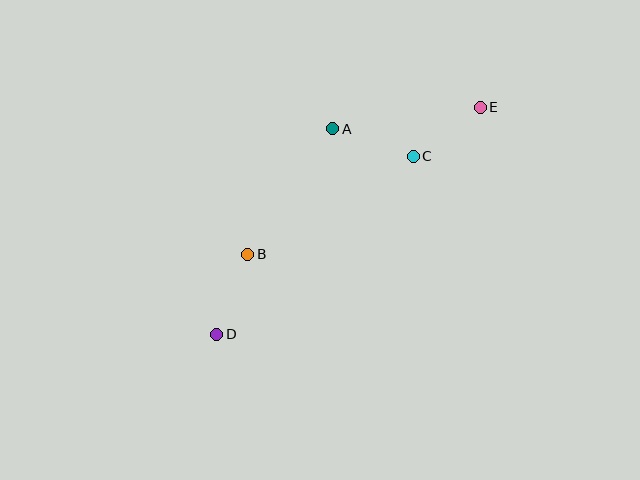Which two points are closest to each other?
Points C and E are closest to each other.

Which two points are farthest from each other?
Points D and E are farthest from each other.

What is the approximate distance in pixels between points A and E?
The distance between A and E is approximately 149 pixels.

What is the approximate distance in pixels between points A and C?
The distance between A and C is approximately 85 pixels.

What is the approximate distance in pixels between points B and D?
The distance between B and D is approximately 86 pixels.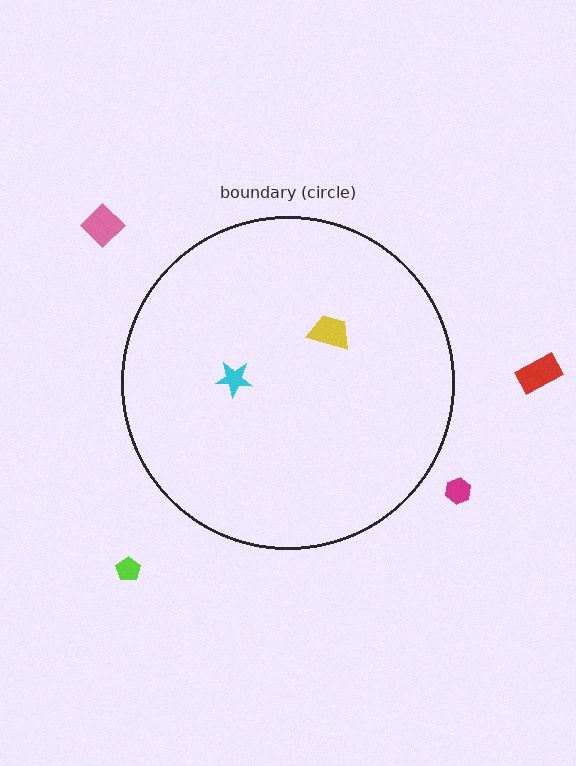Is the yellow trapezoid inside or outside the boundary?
Inside.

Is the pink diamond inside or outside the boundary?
Outside.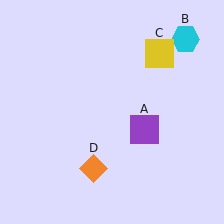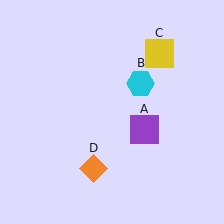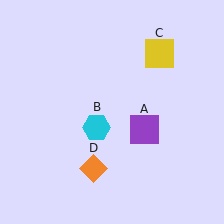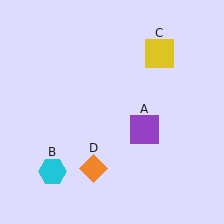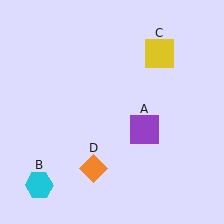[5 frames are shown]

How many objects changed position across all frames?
1 object changed position: cyan hexagon (object B).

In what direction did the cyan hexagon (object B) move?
The cyan hexagon (object B) moved down and to the left.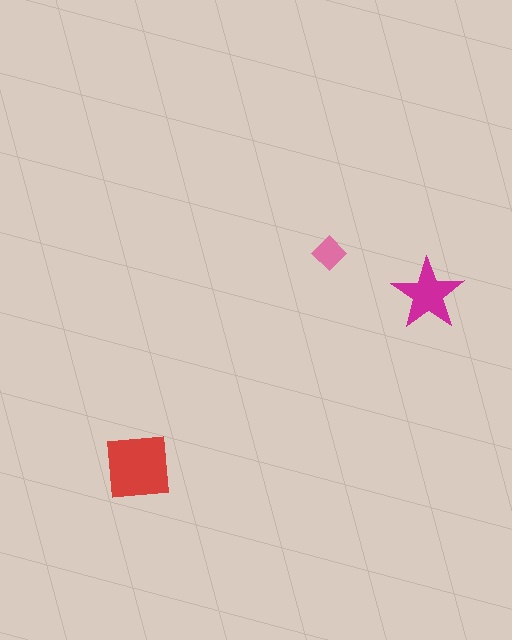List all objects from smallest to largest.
The pink diamond, the magenta star, the red square.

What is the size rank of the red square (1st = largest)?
1st.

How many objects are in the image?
There are 3 objects in the image.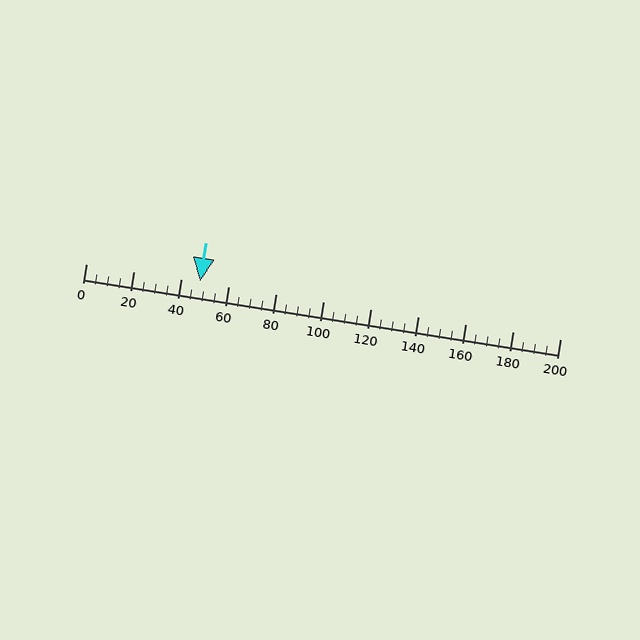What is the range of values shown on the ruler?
The ruler shows values from 0 to 200.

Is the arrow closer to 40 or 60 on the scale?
The arrow is closer to 40.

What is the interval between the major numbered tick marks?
The major tick marks are spaced 20 units apart.